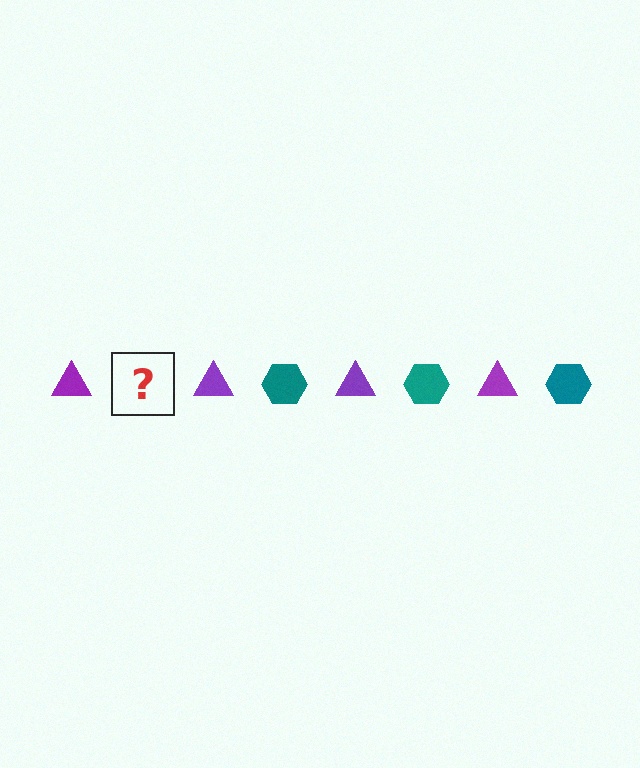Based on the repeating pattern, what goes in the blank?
The blank should be a teal hexagon.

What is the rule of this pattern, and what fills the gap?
The rule is that the pattern alternates between purple triangle and teal hexagon. The gap should be filled with a teal hexagon.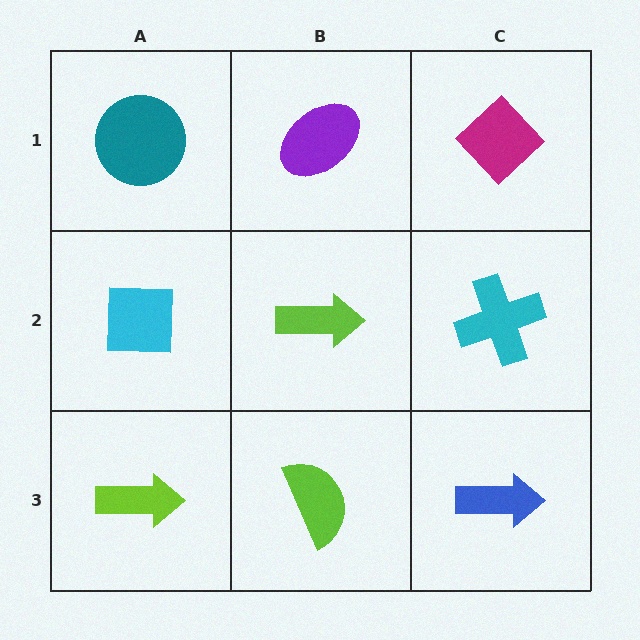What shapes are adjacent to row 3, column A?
A cyan square (row 2, column A), a lime semicircle (row 3, column B).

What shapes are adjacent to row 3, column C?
A cyan cross (row 2, column C), a lime semicircle (row 3, column B).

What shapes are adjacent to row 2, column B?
A purple ellipse (row 1, column B), a lime semicircle (row 3, column B), a cyan square (row 2, column A), a cyan cross (row 2, column C).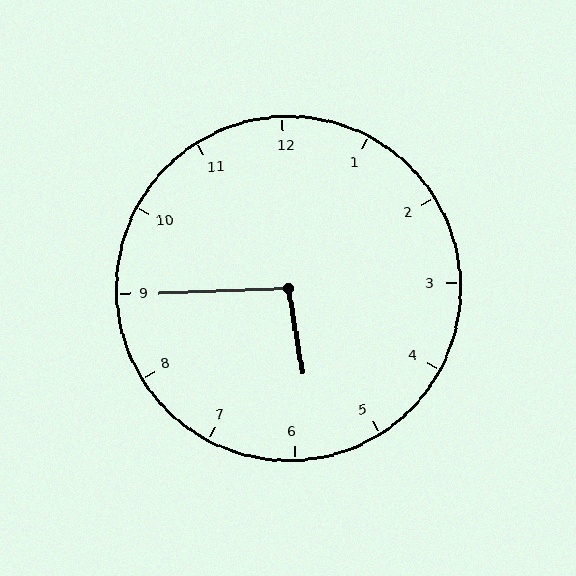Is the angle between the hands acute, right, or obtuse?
It is obtuse.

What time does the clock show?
5:45.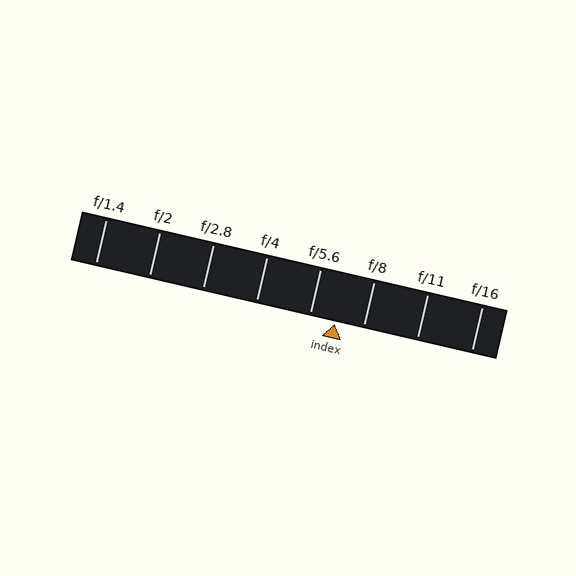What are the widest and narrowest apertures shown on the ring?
The widest aperture shown is f/1.4 and the narrowest is f/16.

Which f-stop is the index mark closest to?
The index mark is closest to f/5.6.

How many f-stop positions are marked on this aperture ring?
There are 8 f-stop positions marked.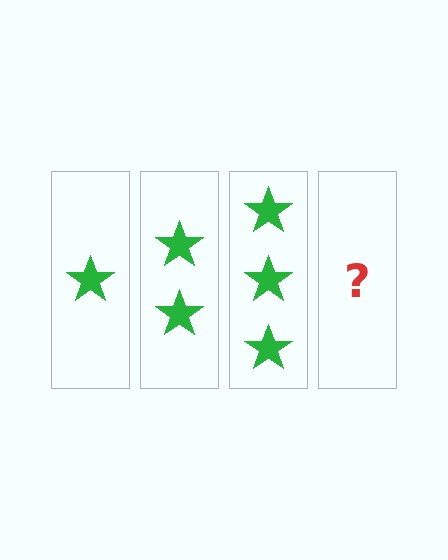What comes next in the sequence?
The next element should be 4 stars.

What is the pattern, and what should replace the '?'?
The pattern is that each step adds one more star. The '?' should be 4 stars.